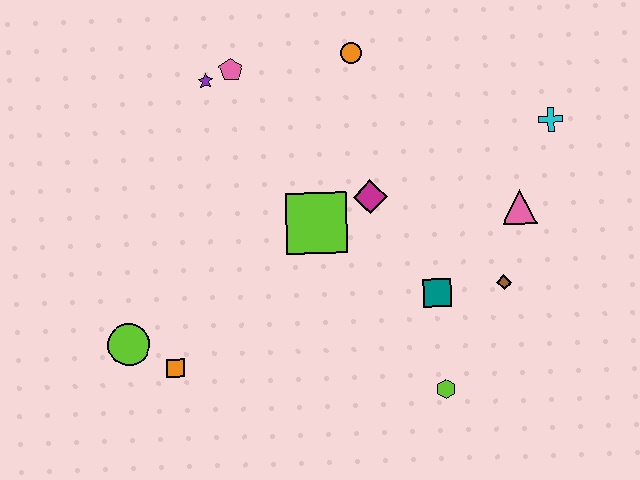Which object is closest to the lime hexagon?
The teal square is closest to the lime hexagon.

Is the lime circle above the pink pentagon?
No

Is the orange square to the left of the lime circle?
No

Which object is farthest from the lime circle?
The cyan cross is farthest from the lime circle.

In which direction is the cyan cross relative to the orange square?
The cyan cross is to the right of the orange square.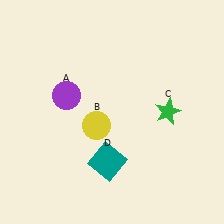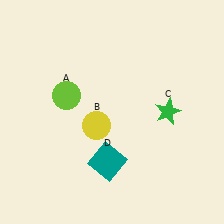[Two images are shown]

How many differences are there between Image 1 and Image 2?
There is 1 difference between the two images.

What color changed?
The circle (A) changed from purple in Image 1 to lime in Image 2.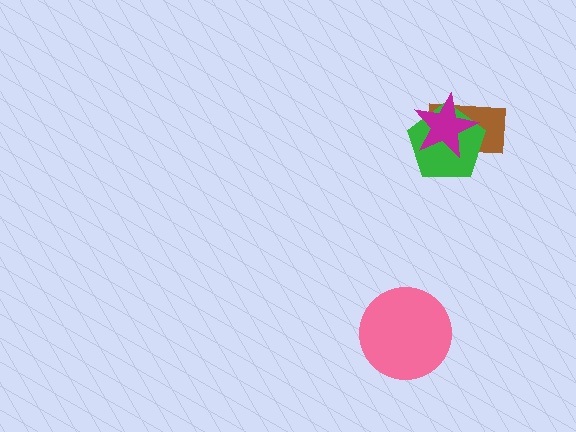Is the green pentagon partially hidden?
Yes, it is partially covered by another shape.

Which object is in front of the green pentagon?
The magenta star is in front of the green pentagon.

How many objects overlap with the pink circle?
0 objects overlap with the pink circle.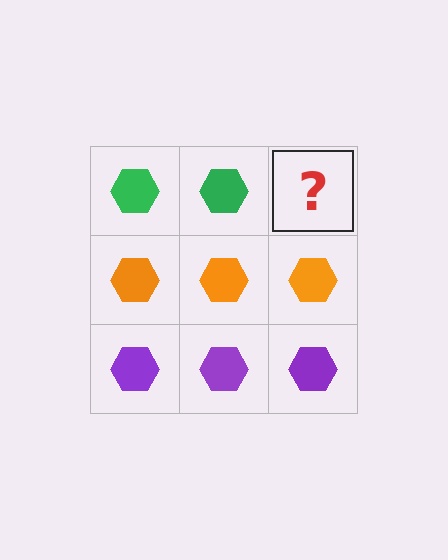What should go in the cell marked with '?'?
The missing cell should contain a green hexagon.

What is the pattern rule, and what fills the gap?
The rule is that each row has a consistent color. The gap should be filled with a green hexagon.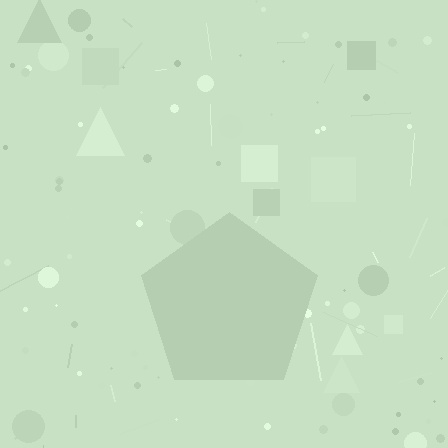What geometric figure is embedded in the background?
A pentagon is embedded in the background.